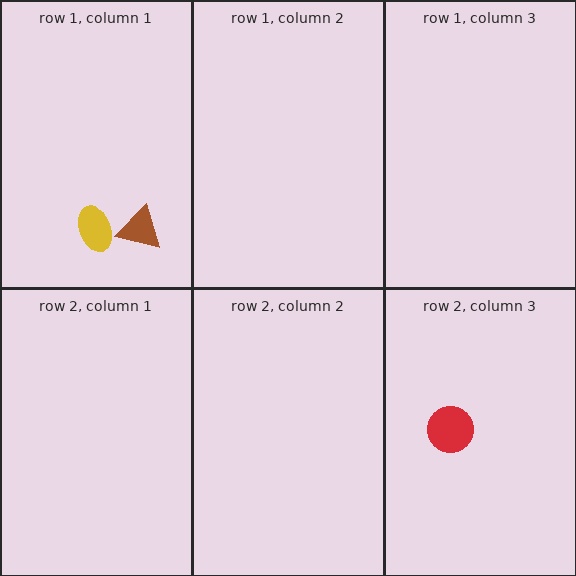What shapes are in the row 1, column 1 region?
The yellow ellipse, the brown triangle.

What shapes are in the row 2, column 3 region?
The red circle.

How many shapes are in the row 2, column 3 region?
1.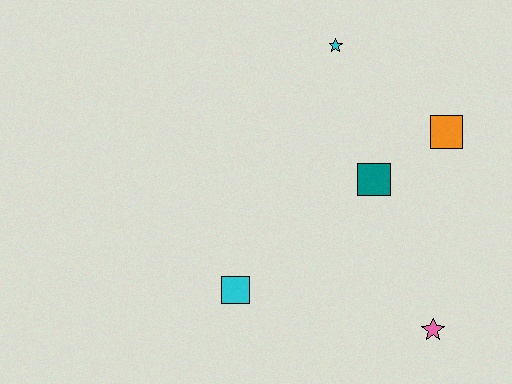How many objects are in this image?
There are 5 objects.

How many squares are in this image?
There are 3 squares.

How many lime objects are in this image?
There are no lime objects.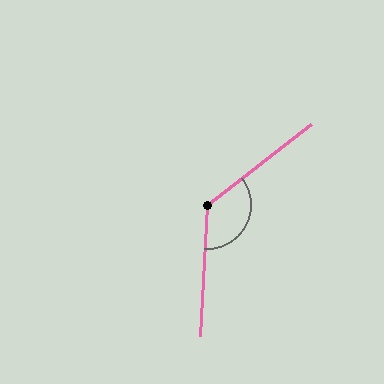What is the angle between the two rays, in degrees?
Approximately 131 degrees.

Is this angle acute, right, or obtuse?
It is obtuse.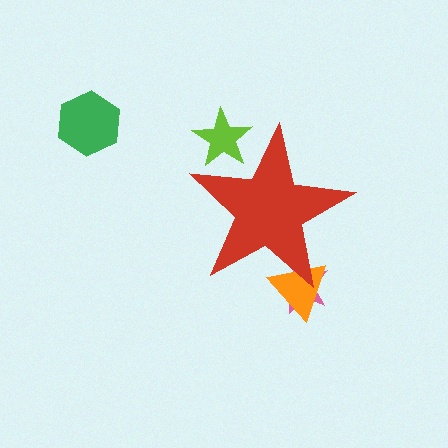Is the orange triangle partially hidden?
Yes, the orange triangle is partially hidden behind the red star.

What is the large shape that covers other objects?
A red star.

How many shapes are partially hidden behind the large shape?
3 shapes are partially hidden.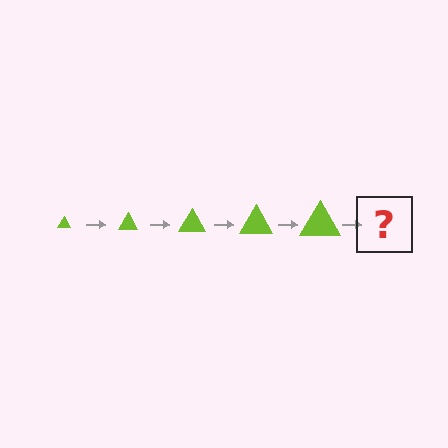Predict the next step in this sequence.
The next step is a lime triangle, larger than the previous one.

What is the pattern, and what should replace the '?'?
The pattern is that the triangle gets progressively larger each step. The '?' should be a lime triangle, larger than the previous one.